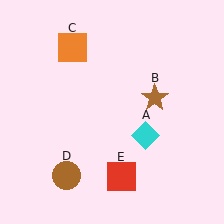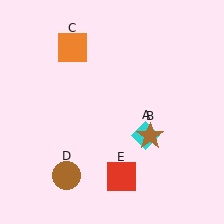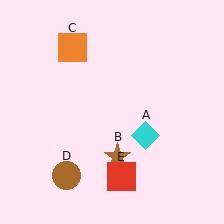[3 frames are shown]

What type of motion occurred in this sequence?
The brown star (object B) rotated clockwise around the center of the scene.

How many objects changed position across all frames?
1 object changed position: brown star (object B).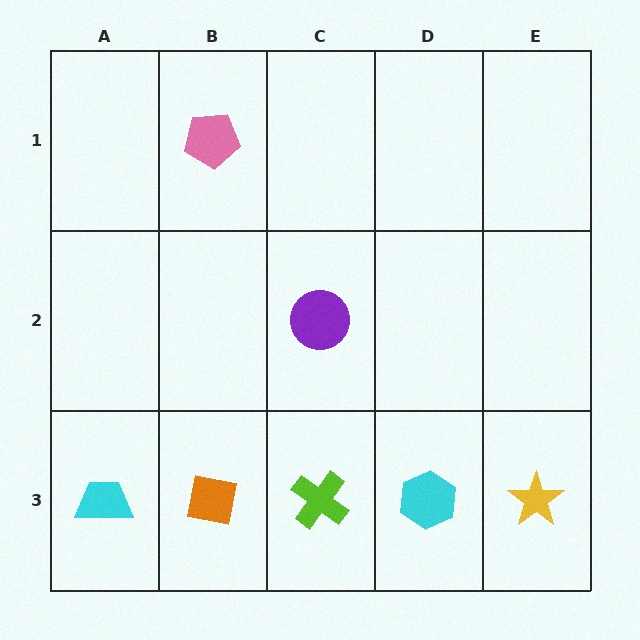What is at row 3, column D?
A cyan hexagon.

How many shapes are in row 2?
1 shape.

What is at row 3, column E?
A yellow star.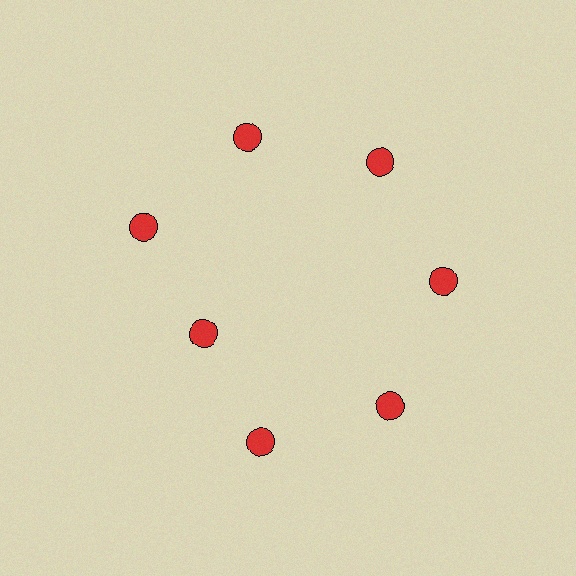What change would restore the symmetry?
The symmetry would be restored by moving it outward, back onto the ring so that all 7 circles sit at equal angles and equal distance from the center.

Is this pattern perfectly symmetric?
No. The 7 red circles are arranged in a ring, but one element near the 8 o'clock position is pulled inward toward the center, breaking the 7-fold rotational symmetry.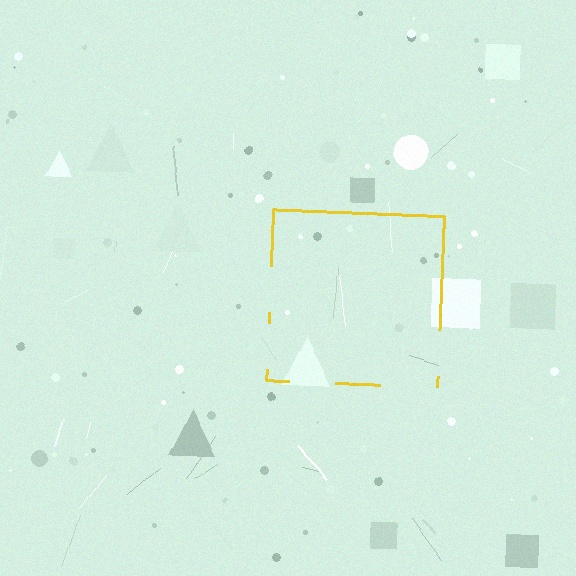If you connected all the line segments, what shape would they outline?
They would outline a square.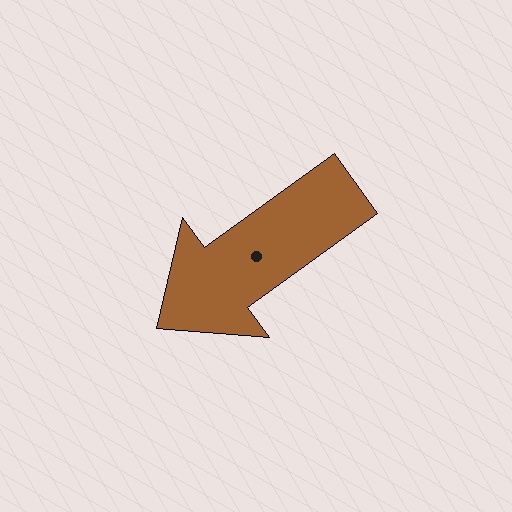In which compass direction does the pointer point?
Southwest.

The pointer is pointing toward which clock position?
Roughly 8 o'clock.